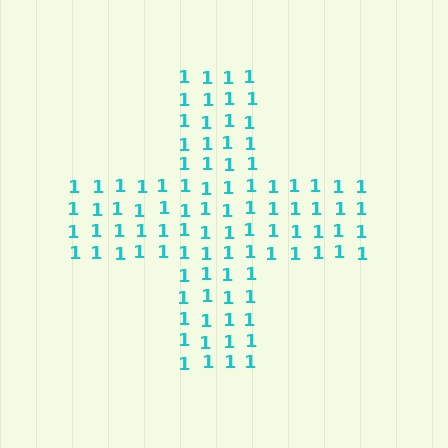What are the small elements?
The small elements are digit 1's.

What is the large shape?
The large shape is a cross.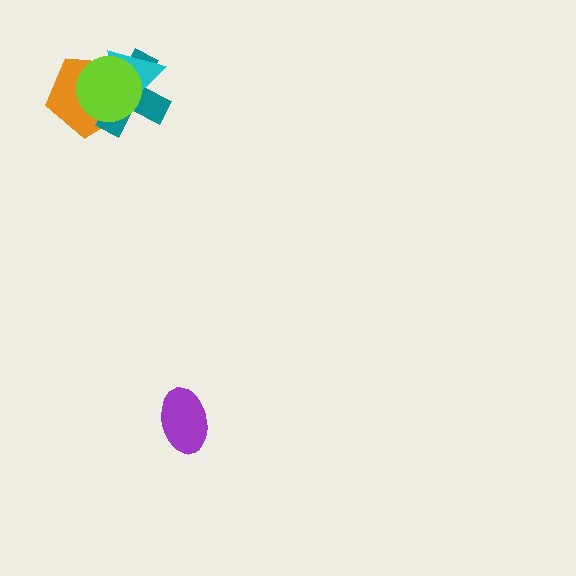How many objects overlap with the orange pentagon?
3 objects overlap with the orange pentagon.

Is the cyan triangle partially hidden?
Yes, it is partially covered by another shape.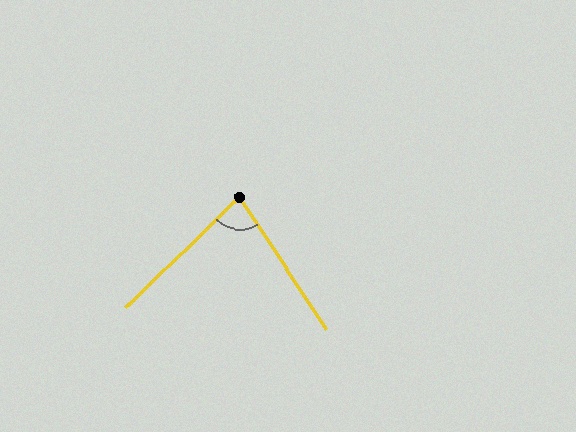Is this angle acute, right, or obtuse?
It is acute.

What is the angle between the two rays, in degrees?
Approximately 79 degrees.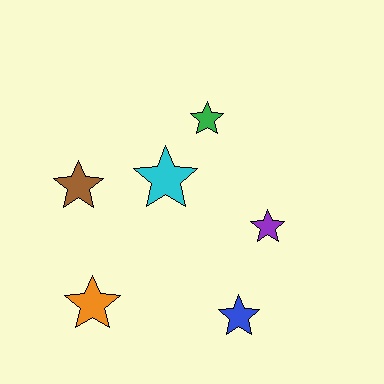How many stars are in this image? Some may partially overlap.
There are 6 stars.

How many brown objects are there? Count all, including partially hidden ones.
There is 1 brown object.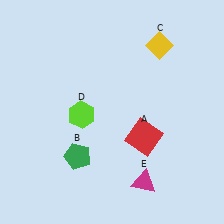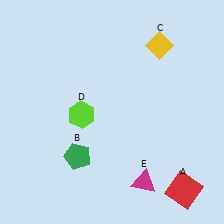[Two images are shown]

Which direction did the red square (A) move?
The red square (A) moved down.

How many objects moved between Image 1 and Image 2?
1 object moved between the two images.